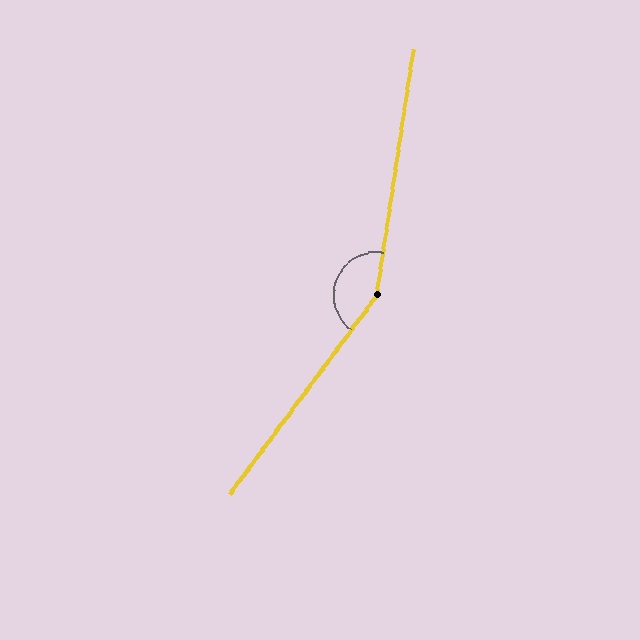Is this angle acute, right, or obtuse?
It is obtuse.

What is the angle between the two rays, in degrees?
Approximately 152 degrees.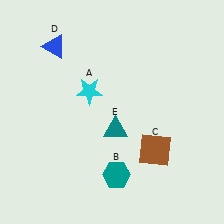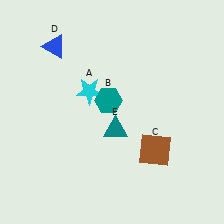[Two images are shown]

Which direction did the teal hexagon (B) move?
The teal hexagon (B) moved up.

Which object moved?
The teal hexagon (B) moved up.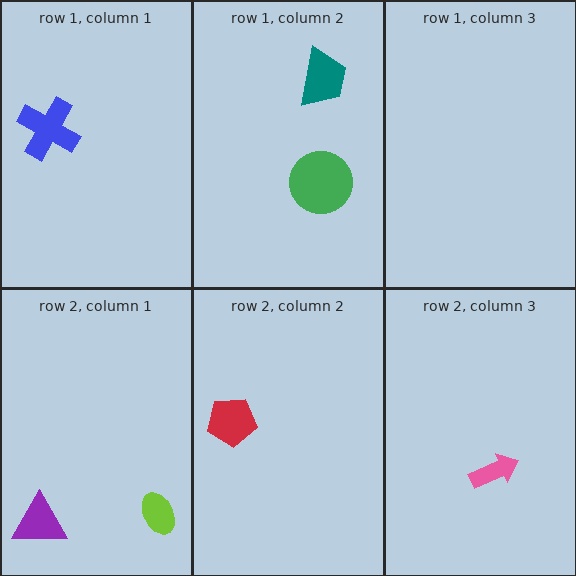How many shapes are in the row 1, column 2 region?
2.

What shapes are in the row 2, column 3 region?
The pink arrow.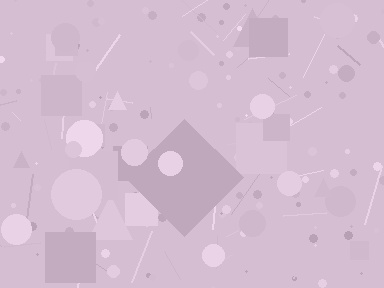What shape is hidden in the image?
A diamond is hidden in the image.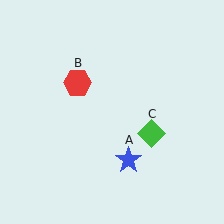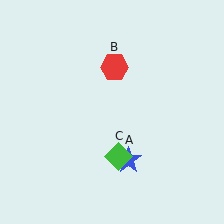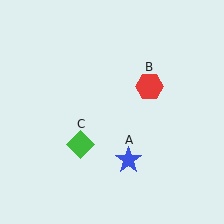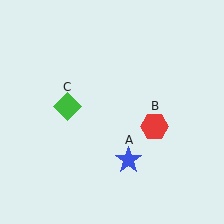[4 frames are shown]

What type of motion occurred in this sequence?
The red hexagon (object B), green diamond (object C) rotated clockwise around the center of the scene.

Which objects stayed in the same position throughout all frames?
Blue star (object A) remained stationary.